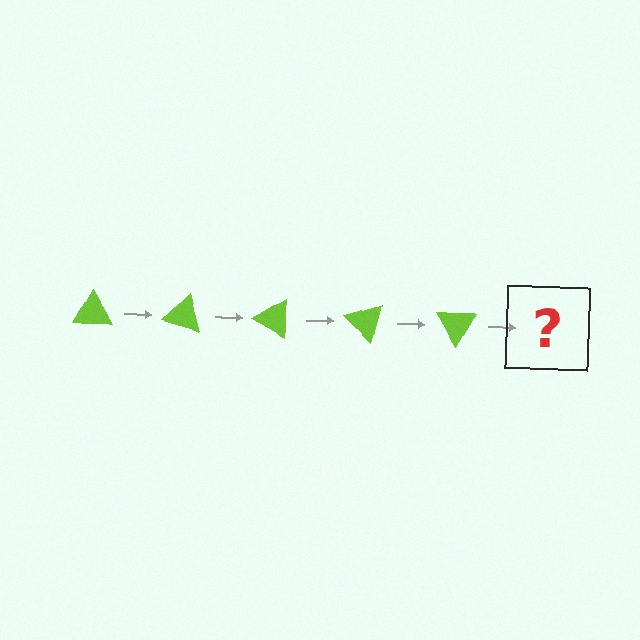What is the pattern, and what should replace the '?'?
The pattern is that the triangle rotates 15 degrees each step. The '?' should be a lime triangle rotated 75 degrees.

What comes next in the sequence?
The next element should be a lime triangle rotated 75 degrees.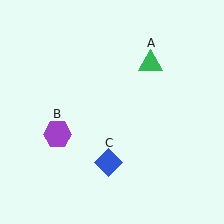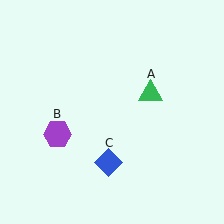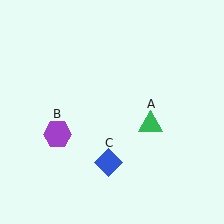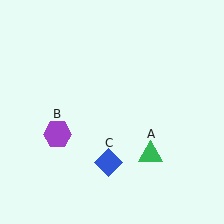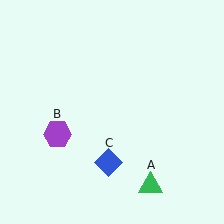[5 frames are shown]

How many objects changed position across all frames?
1 object changed position: green triangle (object A).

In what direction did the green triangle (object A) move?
The green triangle (object A) moved down.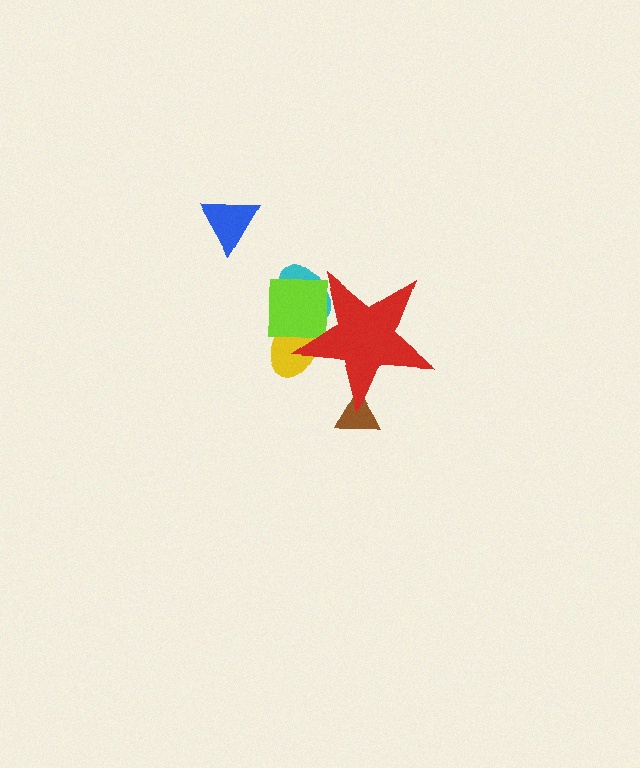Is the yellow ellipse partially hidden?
Yes, the yellow ellipse is partially hidden behind the red star.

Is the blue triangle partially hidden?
No, the blue triangle is fully visible.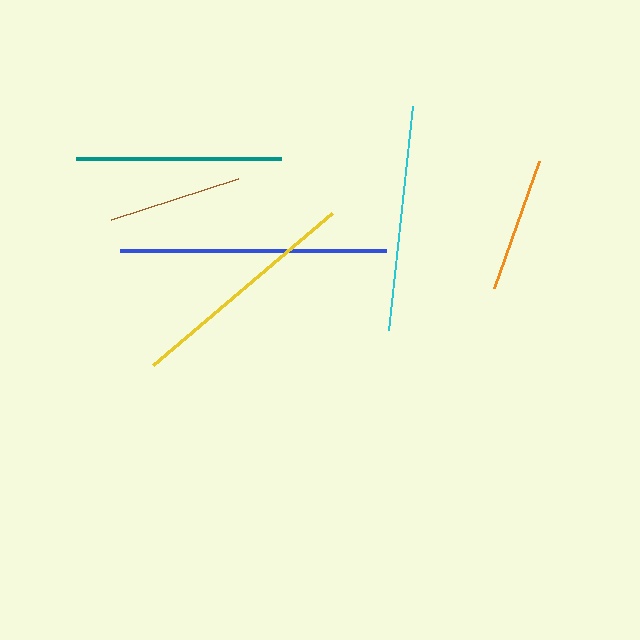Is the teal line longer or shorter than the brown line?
The teal line is longer than the brown line.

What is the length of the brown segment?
The brown segment is approximately 134 pixels long.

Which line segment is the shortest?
The brown line is the shortest at approximately 134 pixels.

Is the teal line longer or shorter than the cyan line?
The cyan line is longer than the teal line.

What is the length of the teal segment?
The teal segment is approximately 205 pixels long.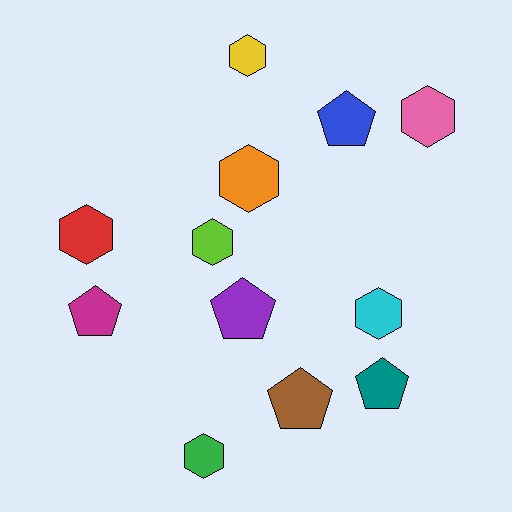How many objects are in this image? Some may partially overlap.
There are 12 objects.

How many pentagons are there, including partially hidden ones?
There are 5 pentagons.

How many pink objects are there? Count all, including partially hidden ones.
There is 1 pink object.